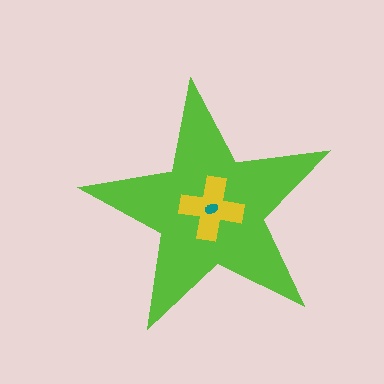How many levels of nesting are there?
3.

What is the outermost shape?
The lime star.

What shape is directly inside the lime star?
The yellow cross.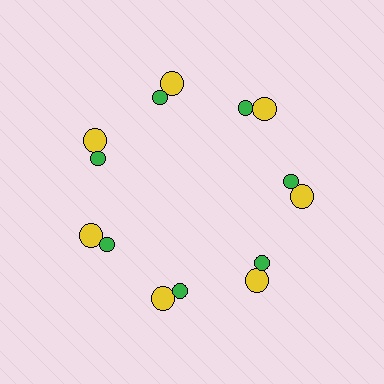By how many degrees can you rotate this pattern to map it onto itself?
The pattern maps onto itself every 51 degrees of rotation.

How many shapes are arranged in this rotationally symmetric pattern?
There are 21 shapes, arranged in 7 groups of 3.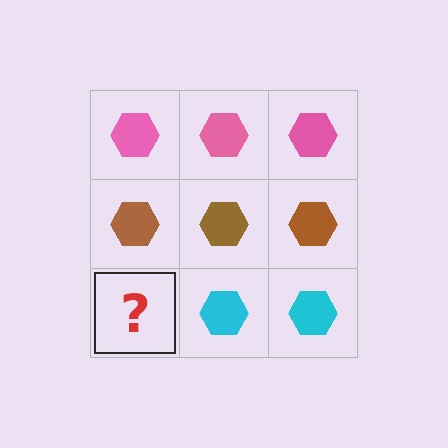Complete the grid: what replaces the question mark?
The question mark should be replaced with a cyan hexagon.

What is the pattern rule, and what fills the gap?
The rule is that each row has a consistent color. The gap should be filled with a cyan hexagon.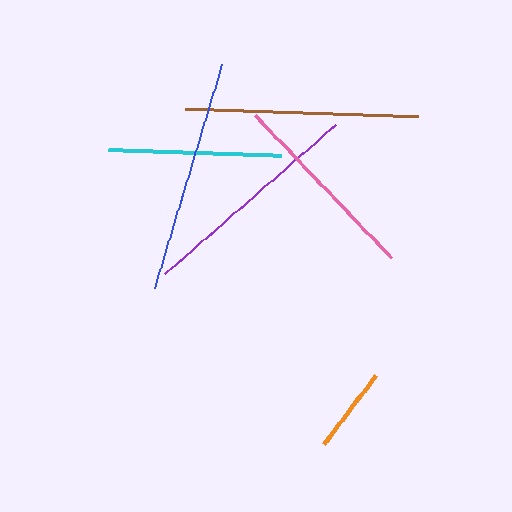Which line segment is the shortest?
The orange line is the shortest at approximately 87 pixels.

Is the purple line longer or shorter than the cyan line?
The purple line is longer than the cyan line.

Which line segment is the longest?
The blue line is the longest at approximately 234 pixels.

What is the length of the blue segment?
The blue segment is approximately 234 pixels long.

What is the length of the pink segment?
The pink segment is approximately 197 pixels long.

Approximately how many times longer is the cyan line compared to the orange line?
The cyan line is approximately 2.0 times the length of the orange line.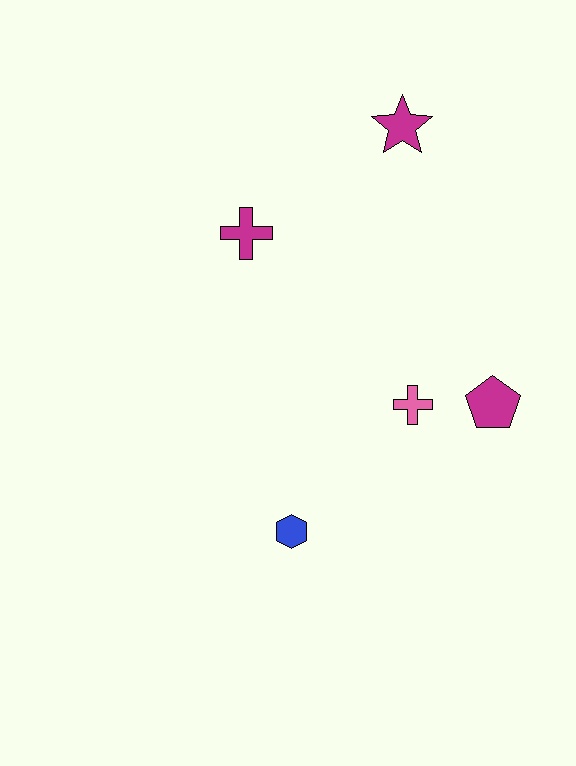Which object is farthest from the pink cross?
The magenta star is farthest from the pink cross.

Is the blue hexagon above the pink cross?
No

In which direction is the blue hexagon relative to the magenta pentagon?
The blue hexagon is to the left of the magenta pentagon.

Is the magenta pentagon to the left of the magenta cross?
No